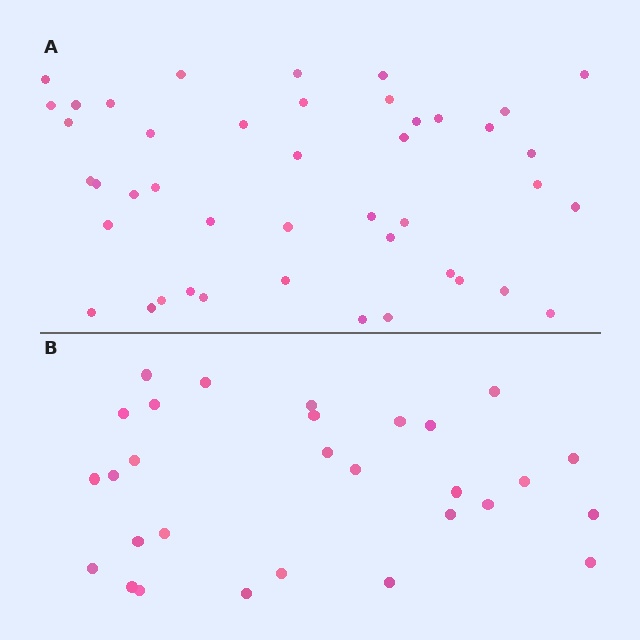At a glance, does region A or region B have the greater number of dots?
Region A (the top region) has more dots.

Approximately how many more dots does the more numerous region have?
Region A has approximately 15 more dots than region B.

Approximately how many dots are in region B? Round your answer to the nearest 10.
About 30 dots. (The exact count is 29, which rounds to 30.)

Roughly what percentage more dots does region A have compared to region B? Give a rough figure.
About 50% more.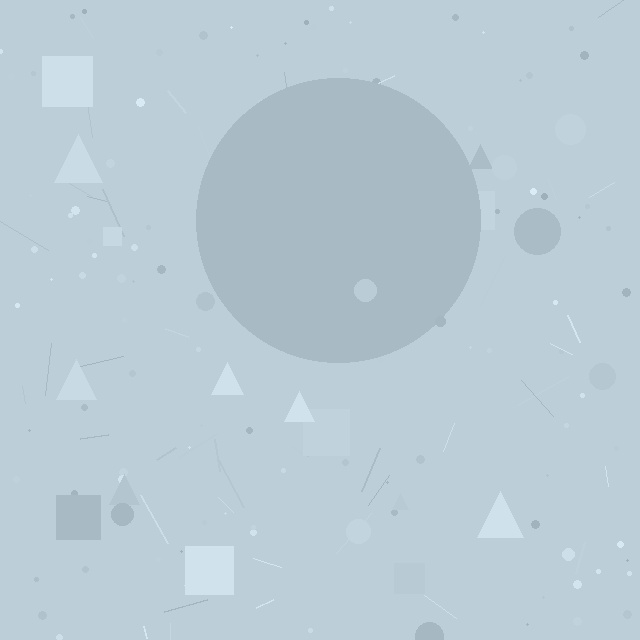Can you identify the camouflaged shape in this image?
The camouflaged shape is a circle.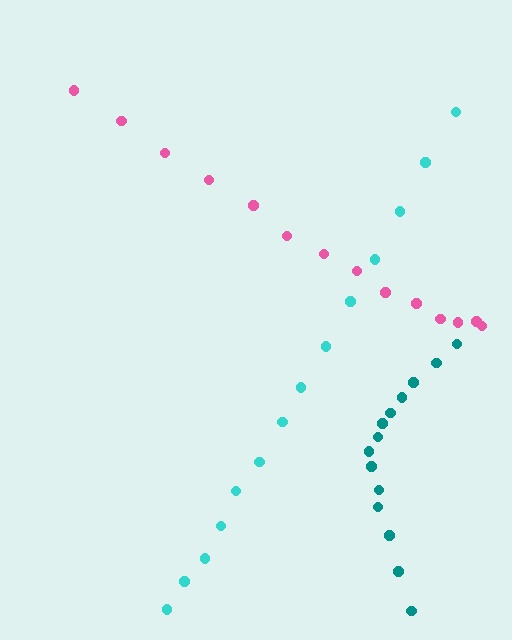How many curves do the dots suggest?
There are 3 distinct paths.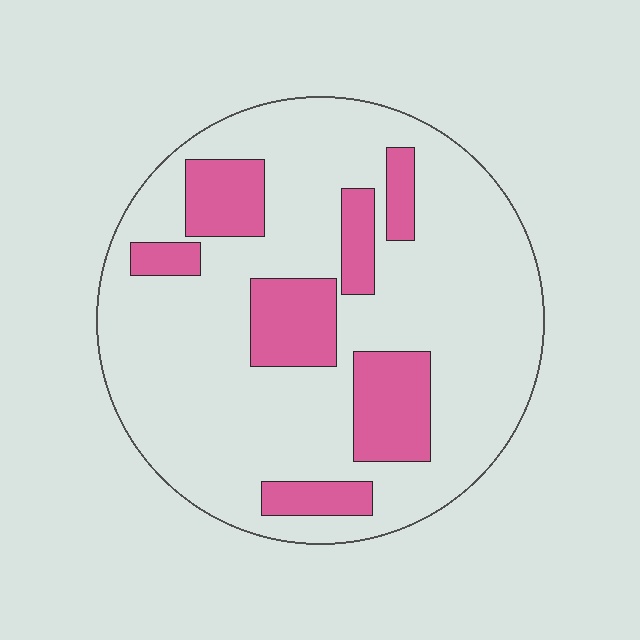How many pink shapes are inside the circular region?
7.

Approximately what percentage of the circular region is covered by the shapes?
Approximately 20%.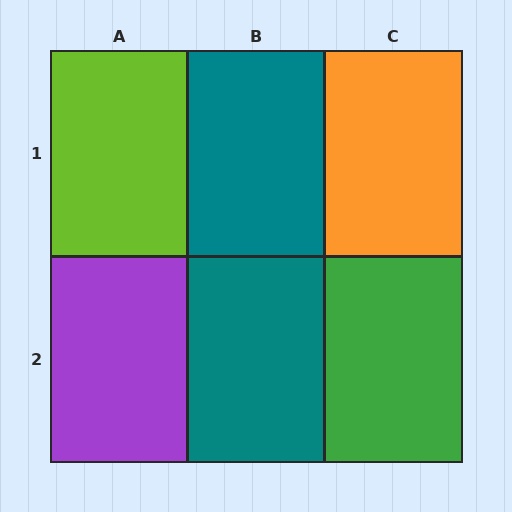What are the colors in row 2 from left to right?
Purple, teal, green.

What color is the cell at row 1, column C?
Orange.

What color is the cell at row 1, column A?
Lime.